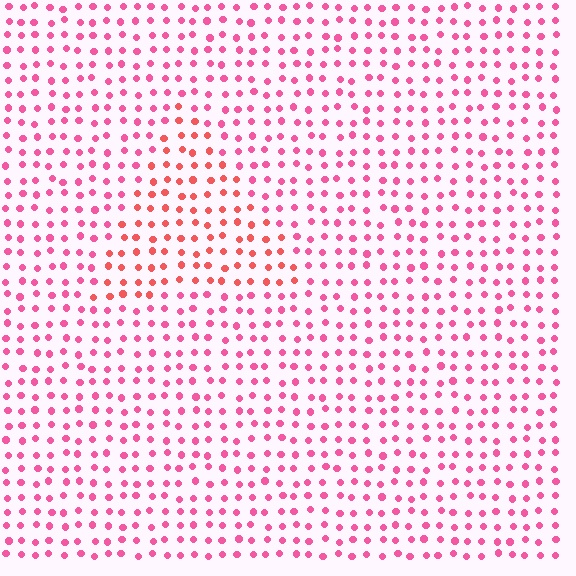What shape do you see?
I see a triangle.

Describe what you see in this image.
The image is filled with small pink elements in a uniform arrangement. A triangle-shaped region is visible where the elements are tinted to a slightly different hue, forming a subtle color boundary.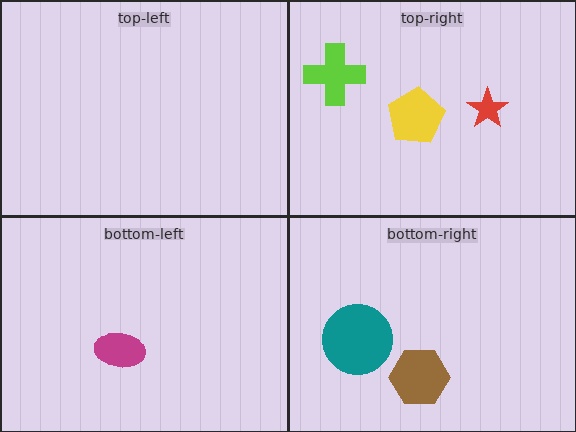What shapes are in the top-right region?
The lime cross, the yellow pentagon, the red star.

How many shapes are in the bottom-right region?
2.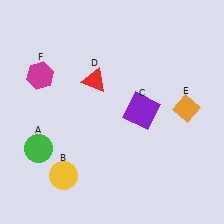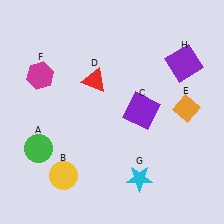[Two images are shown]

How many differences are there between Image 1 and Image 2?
There are 2 differences between the two images.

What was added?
A cyan star (G), a purple square (H) were added in Image 2.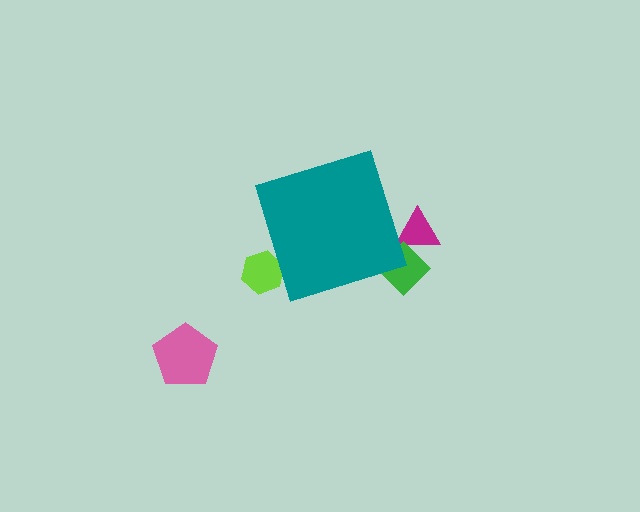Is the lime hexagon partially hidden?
Yes, the lime hexagon is partially hidden behind the teal diamond.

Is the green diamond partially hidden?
Yes, the green diamond is partially hidden behind the teal diamond.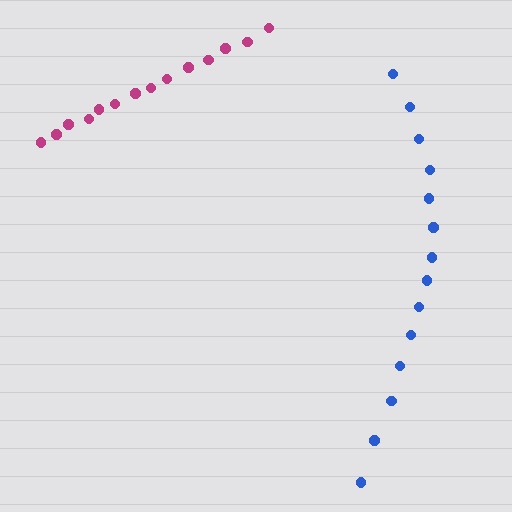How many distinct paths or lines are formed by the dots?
There are 2 distinct paths.